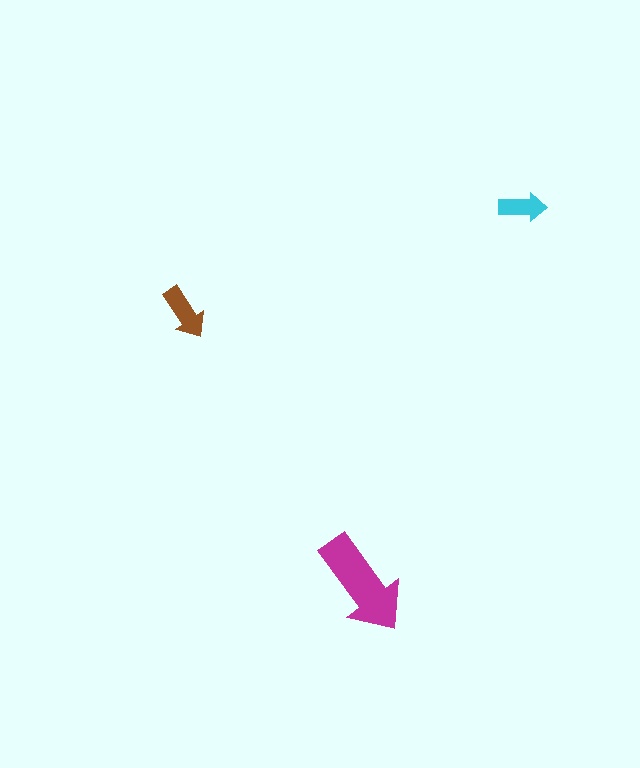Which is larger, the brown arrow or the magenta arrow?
The magenta one.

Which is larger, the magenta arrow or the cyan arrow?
The magenta one.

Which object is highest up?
The cyan arrow is topmost.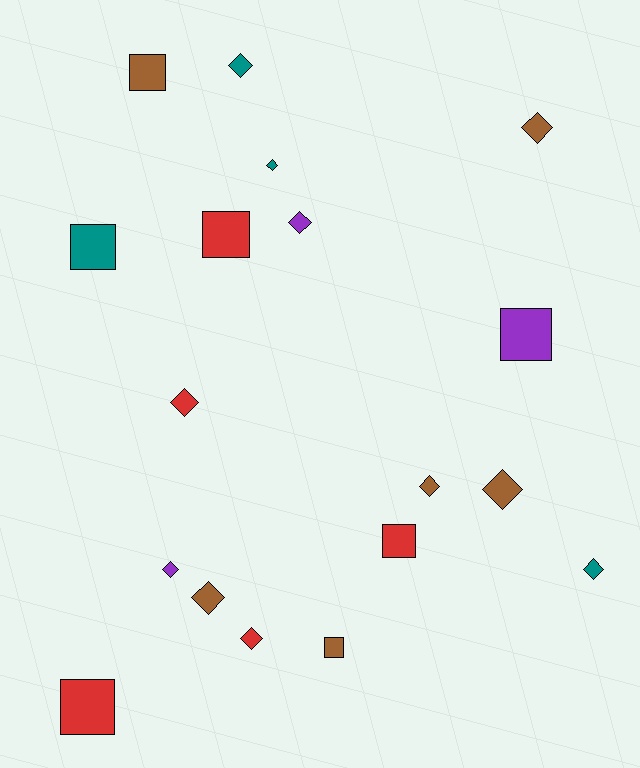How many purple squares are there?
There is 1 purple square.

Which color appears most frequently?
Brown, with 6 objects.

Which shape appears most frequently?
Diamond, with 11 objects.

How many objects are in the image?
There are 18 objects.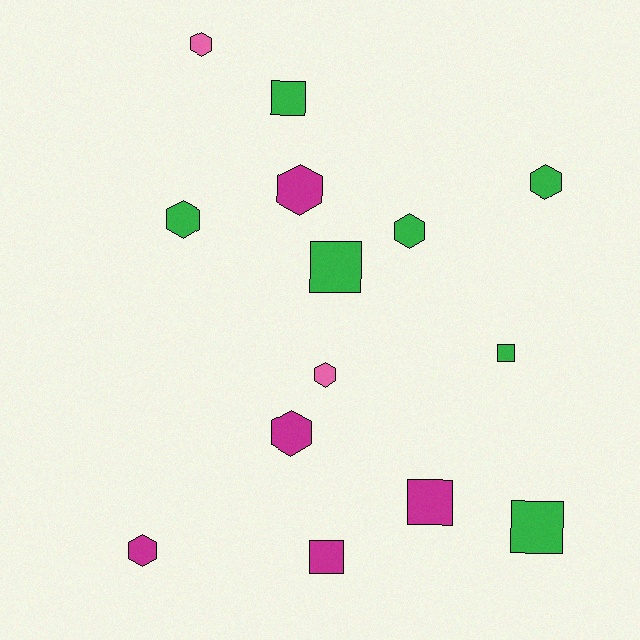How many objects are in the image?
There are 14 objects.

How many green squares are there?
There are 4 green squares.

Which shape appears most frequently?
Hexagon, with 8 objects.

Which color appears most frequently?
Green, with 7 objects.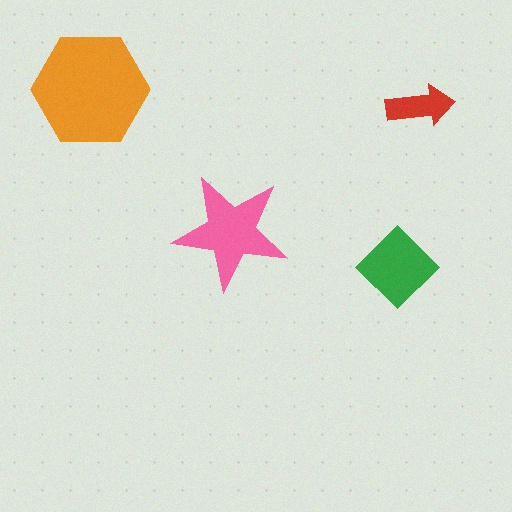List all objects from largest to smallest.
The orange hexagon, the pink star, the green diamond, the red arrow.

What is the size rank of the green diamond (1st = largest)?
3rd.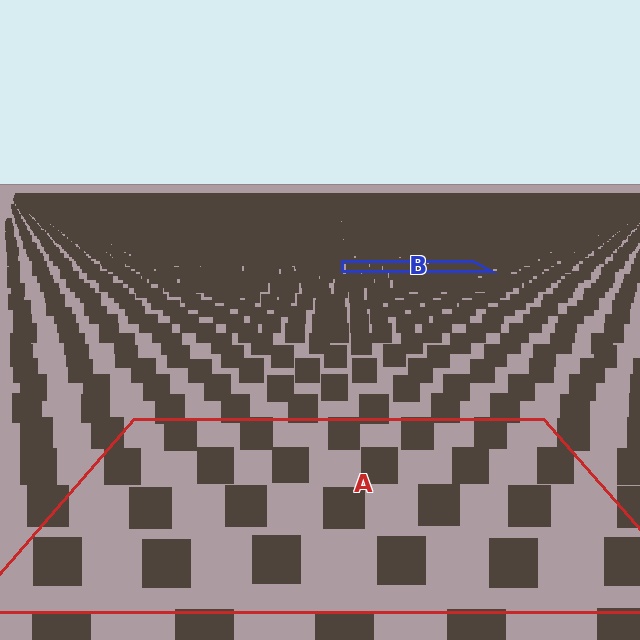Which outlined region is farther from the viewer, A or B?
Region B is farther from the viewer — the texture elements inside it appear smaller and more densely packed.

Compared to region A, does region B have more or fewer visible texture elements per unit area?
Region B has more texture elements per unit area — they are packed more densely because it is farther away.